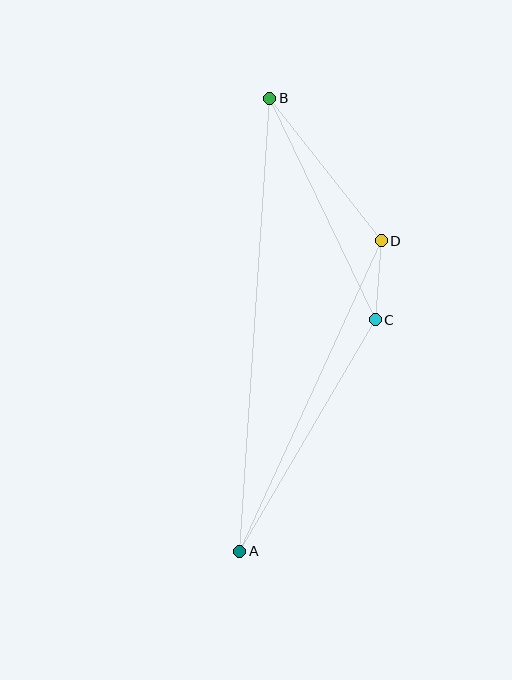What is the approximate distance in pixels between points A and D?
The distance between A and D is approximately 341 pixels.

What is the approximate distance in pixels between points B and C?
The distance between B and C is approximately 245 pixels.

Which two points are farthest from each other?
Points A and B are farthest from each other.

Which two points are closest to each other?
Points C and D are closest to each other.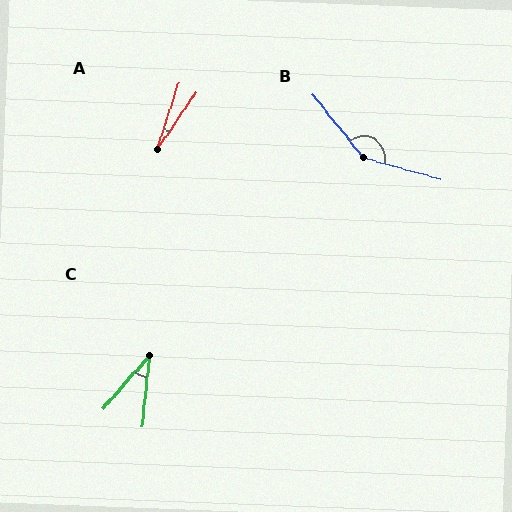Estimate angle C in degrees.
Approximately 35 degrees.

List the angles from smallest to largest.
A (17°), C (35°), B (144°).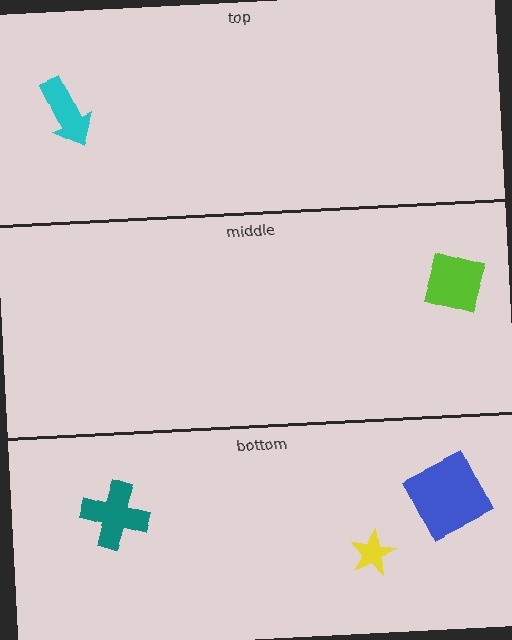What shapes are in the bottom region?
The yellow star, the teal cross, the blue square.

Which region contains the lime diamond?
The middle region.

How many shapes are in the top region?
1.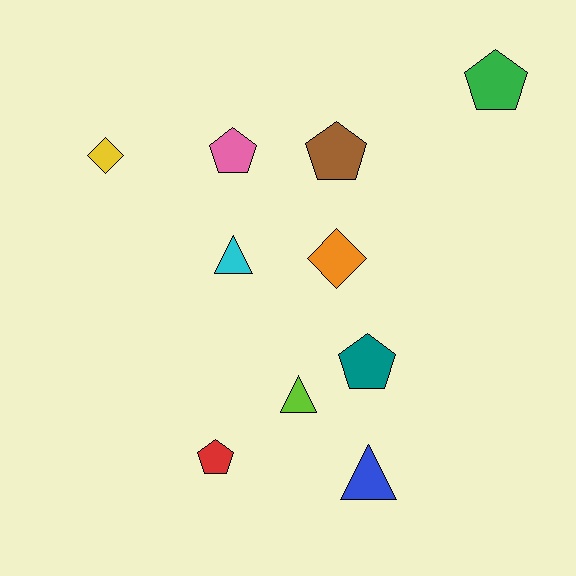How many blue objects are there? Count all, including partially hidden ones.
There is 1 blue object.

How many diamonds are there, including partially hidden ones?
There are 2 diamonds.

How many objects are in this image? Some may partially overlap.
There are 10 objects.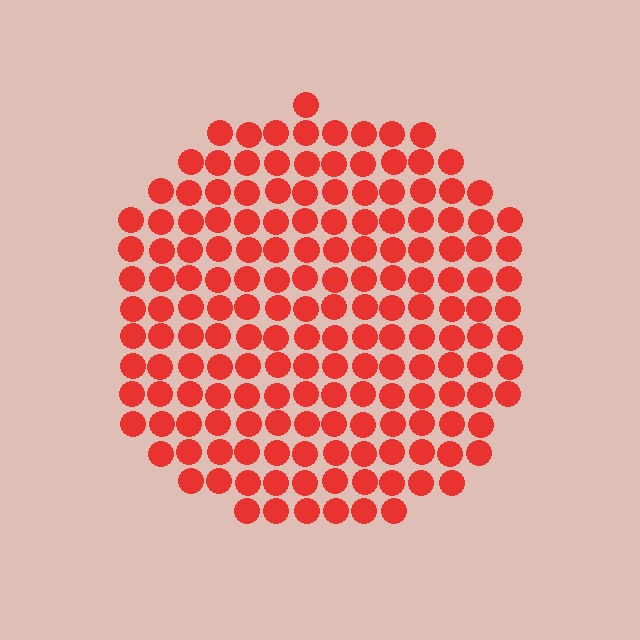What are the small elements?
The small elements are circles.